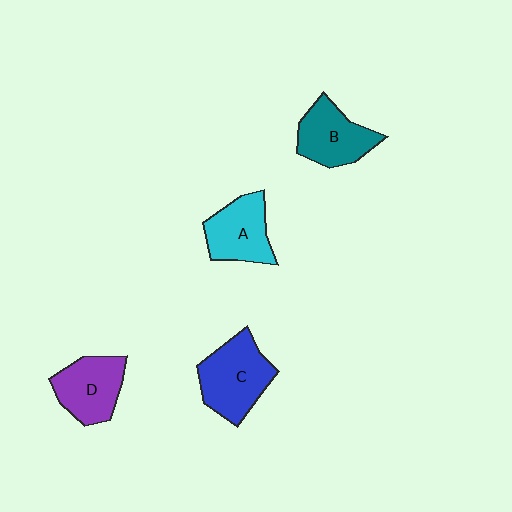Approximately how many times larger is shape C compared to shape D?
Approximately 1.2 times.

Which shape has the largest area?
Shape C (blue).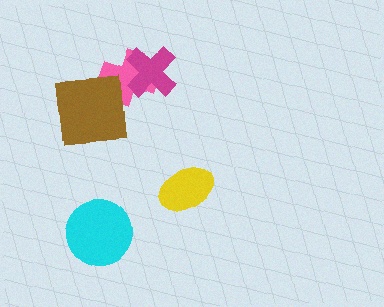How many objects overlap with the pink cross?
2 objects overlap with the pink cross.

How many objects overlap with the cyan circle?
0 objects overlap with the cyan circle.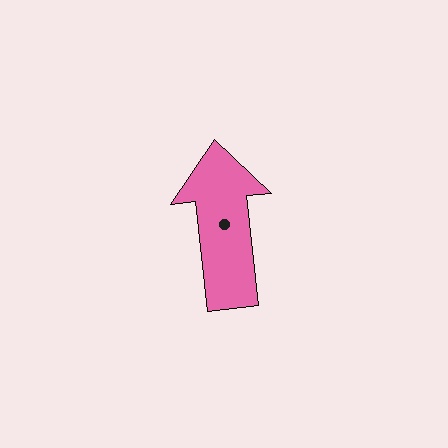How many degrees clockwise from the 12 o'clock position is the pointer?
Approximately 354 degrees.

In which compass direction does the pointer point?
North.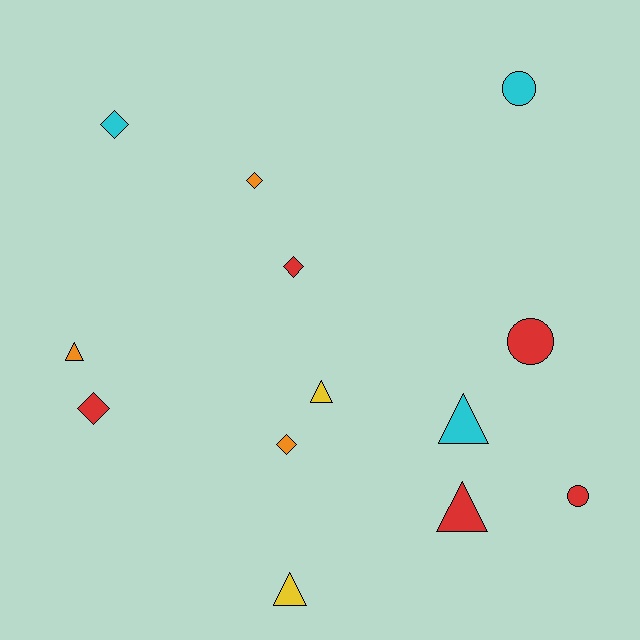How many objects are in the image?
There are 13 objects.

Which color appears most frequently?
Red, with 5 objects.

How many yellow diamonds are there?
There are no yellow diamonds.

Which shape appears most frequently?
Triangle, with 5 objects.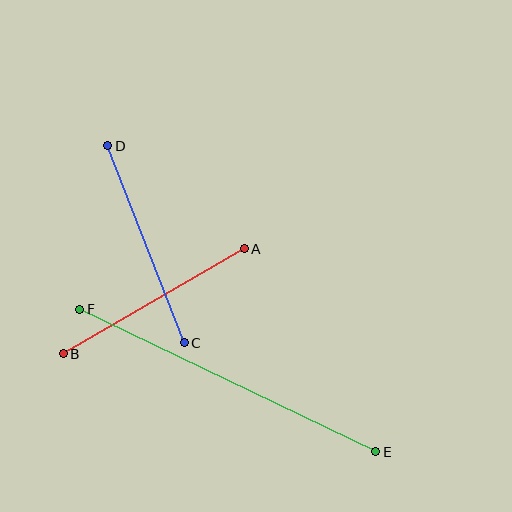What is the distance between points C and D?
The distance is approximately 211 pixels.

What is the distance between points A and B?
The distance is approximately 209 pixels.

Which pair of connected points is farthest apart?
Points E and F are farthest apart.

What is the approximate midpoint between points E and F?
The midpoint is at approximately (228, 381) pixels.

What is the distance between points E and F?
The distance is approximately 329 pixels.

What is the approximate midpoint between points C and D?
The midpoint is at approximately (146, 244) pixels.